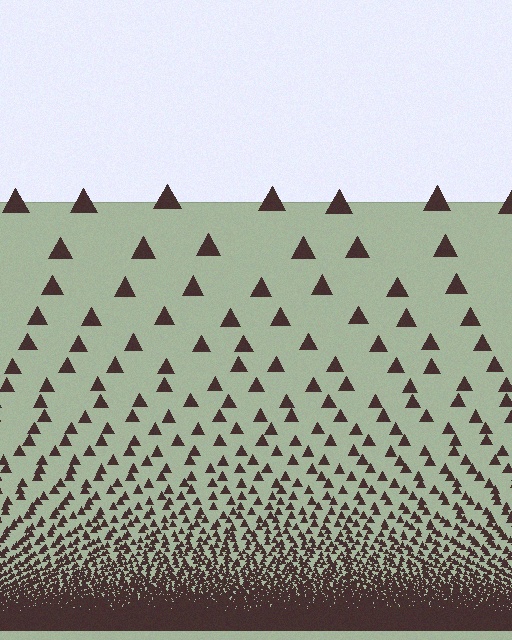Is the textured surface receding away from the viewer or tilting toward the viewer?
The surface appears to tilt toward the viewer. Texture elements get larger and sparser toward the top.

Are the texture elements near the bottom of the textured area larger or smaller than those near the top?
Smaller. The gradient is inverted — elements near the bottom are smaller and denser.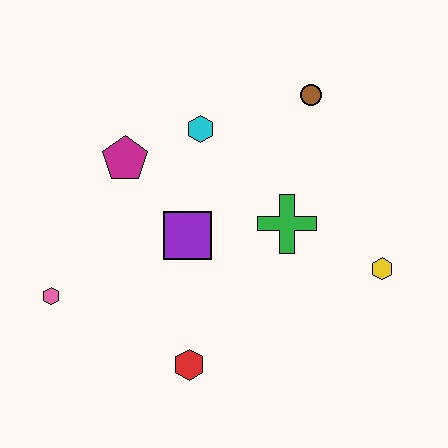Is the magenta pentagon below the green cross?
No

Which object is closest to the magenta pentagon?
The cyan hexagon is closest to the magenta pentagon.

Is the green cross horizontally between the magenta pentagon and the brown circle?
Yes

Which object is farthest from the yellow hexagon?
The pink hexagon is farthest from the yellow hexagon.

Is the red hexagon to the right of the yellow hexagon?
No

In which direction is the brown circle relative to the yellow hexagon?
The brown circle is above the yellow hexagon.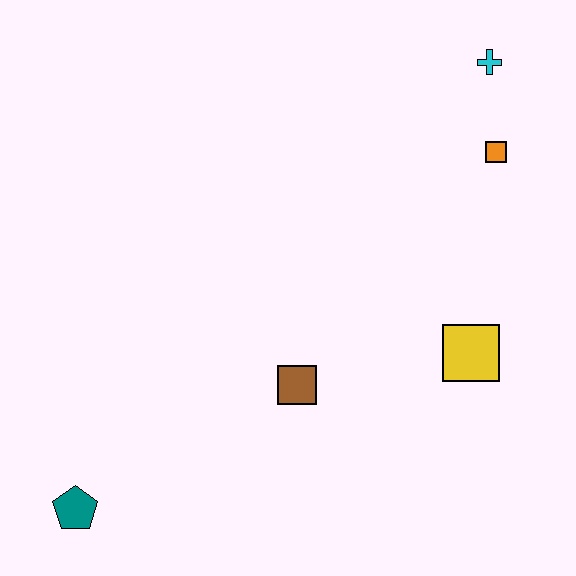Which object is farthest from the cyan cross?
The teal pentagon is farthest from the cyan cross.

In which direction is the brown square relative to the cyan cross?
The brown square is below the cyan cross.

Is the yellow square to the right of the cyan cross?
No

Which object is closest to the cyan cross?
The orange square is closest to the cyan cross.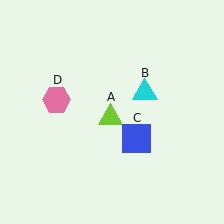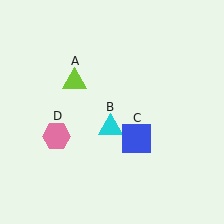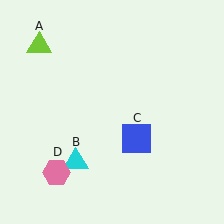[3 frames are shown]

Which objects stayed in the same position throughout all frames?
Blue square (object C) remained stationary.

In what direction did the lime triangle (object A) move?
The lime triangle (object A) moved up and to the left.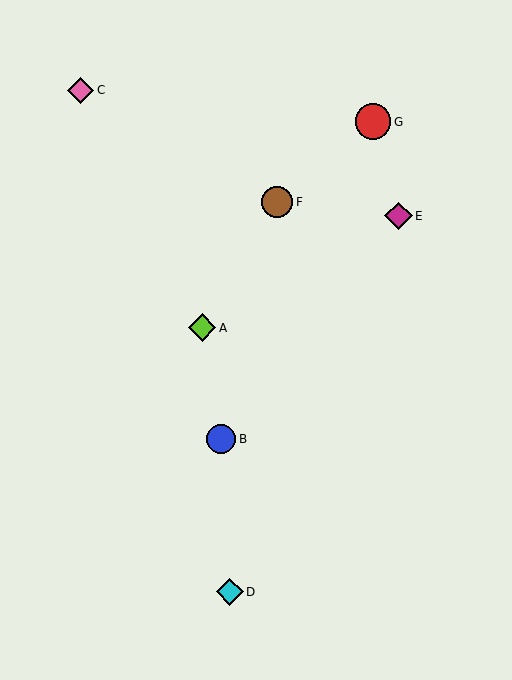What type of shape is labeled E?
Shape E is a magenta diamond.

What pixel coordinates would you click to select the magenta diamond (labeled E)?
Click at (398, 216) to select the magenta diamond E.